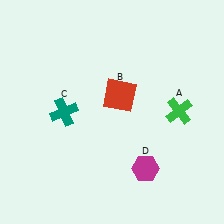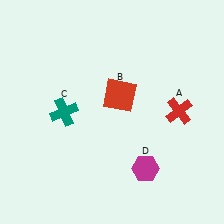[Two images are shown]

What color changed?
The cross (A) changed from green in Image 1 to red in Image 2.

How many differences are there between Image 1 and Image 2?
There is 1 difference between the two images.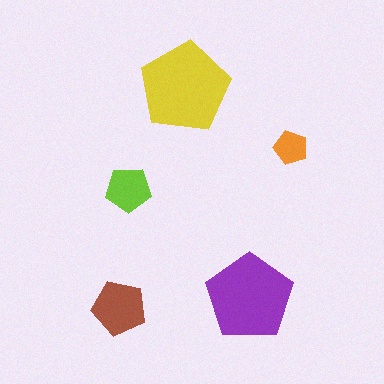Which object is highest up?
The yellow pentagon is topmost.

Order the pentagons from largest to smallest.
the yellow one, the purple one, the brown one, the lime one, the orange one.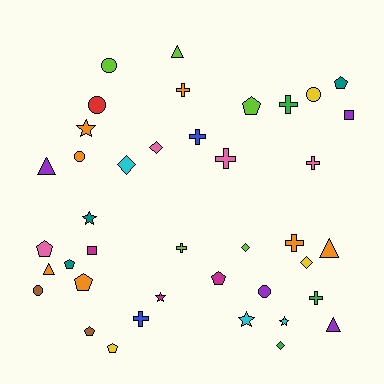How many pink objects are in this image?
There are 4 pink objects.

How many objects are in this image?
There are 40 objects.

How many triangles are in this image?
There are 5 triangles.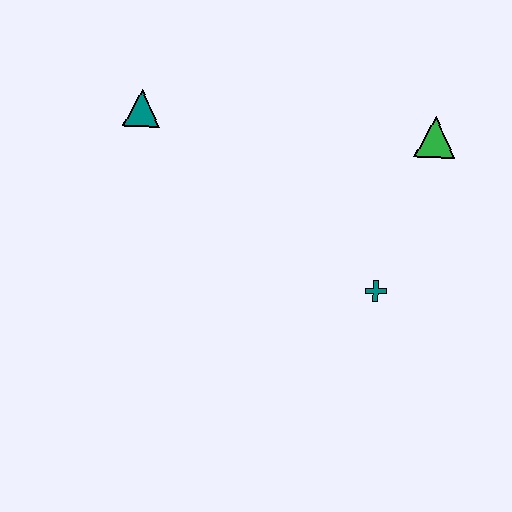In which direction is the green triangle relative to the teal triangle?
The green triangle is to the right of the teal triangle.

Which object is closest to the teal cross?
The green triangle is closest to the teal cross.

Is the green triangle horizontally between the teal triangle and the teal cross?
No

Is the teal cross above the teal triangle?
No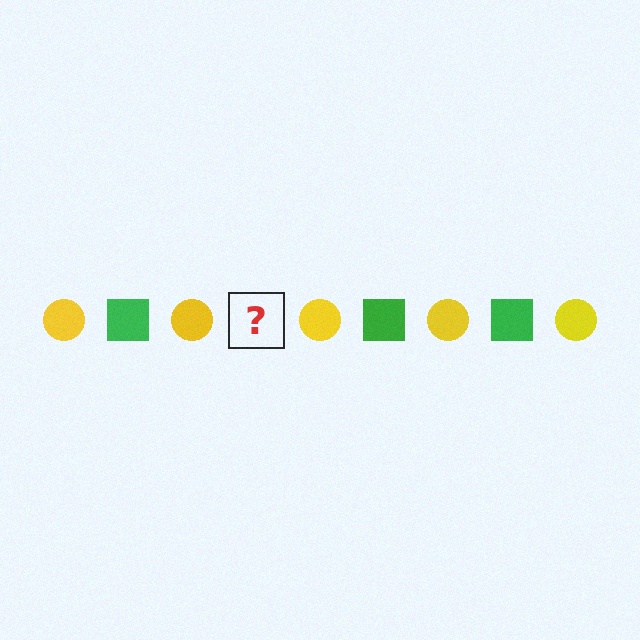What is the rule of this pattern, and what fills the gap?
The rule is that the pattern alternates between yellow circle and green square. The gap should be filled with a green square.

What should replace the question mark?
The question mark should be replaced with a green square.